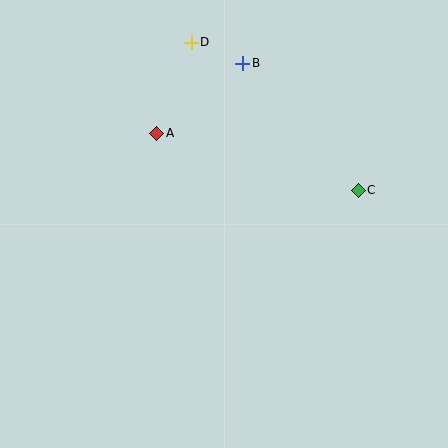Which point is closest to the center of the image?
Point A at (157, 133) is closest to the center.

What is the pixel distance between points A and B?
The distance between A and B is 111 pixels.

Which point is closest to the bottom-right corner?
Point C is closest to the bottom-right corner.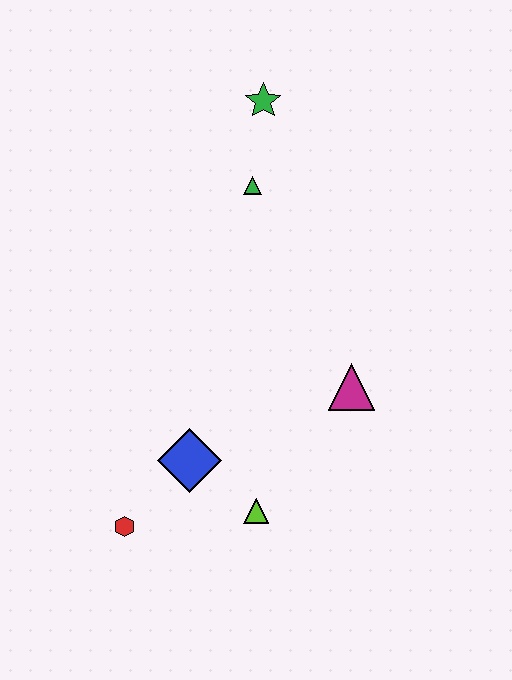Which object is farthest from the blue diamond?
The green star is farthest from the blue diamond.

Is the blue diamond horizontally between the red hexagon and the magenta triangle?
Yes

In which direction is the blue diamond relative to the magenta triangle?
The blue diamond is to the left of the magenta triangle.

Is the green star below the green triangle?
No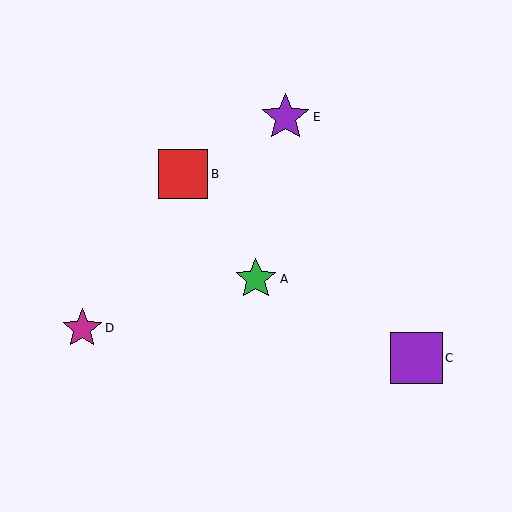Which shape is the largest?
The purple square (labeled C) is the largest.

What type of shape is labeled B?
Shape B is a red square.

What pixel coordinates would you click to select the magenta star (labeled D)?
Click at (82, 328) to select the magenta star D.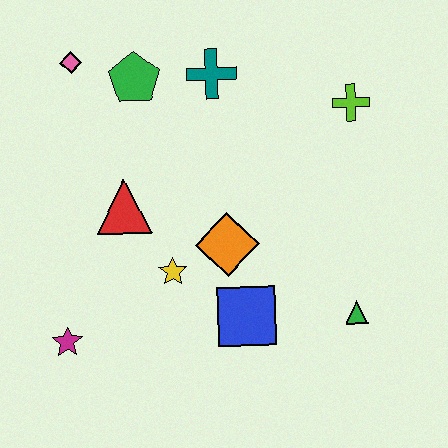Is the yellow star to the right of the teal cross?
No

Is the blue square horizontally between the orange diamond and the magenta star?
No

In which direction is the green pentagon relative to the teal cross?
The green pentagon is to the left of the teal cross.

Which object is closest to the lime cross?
The teal cross is closest to the lime cross.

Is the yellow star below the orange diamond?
Yes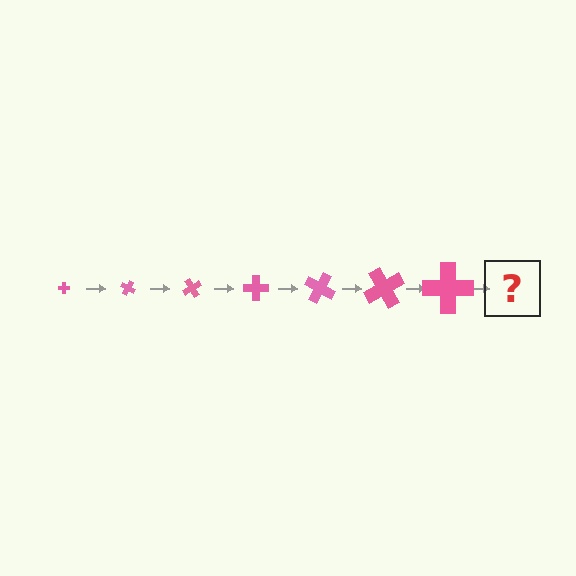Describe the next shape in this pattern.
It should be a cross, larger than the previous one and rotated 210 degrees from the start.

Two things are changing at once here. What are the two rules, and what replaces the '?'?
The two rules are that the cross grows larger each step and it rotates 30 degrees each step. The '?' should be a cross, larger than the previous one and rotated 210 degrees from the start.